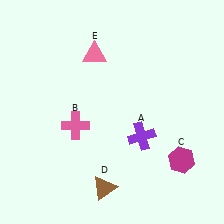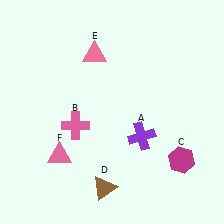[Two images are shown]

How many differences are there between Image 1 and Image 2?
There is 1 difference between the two images.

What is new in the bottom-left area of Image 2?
A pink triangle (F) was added in the bottom-left area of Image 2.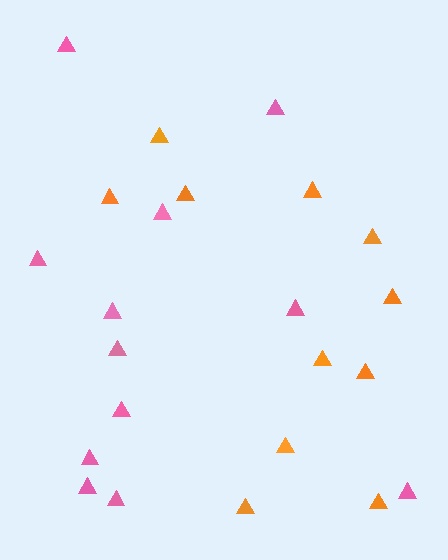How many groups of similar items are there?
There are 2 groups: one group of orange triangles (11) and one group of pink triangles (12).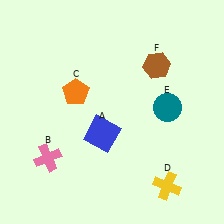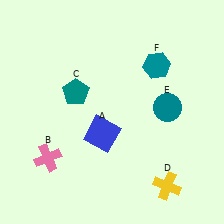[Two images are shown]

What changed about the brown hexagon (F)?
In Image 1, F is brown. In Image 2, it changed to teal.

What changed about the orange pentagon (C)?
In Image 1, C is orange. In Image 2, it changed to teal.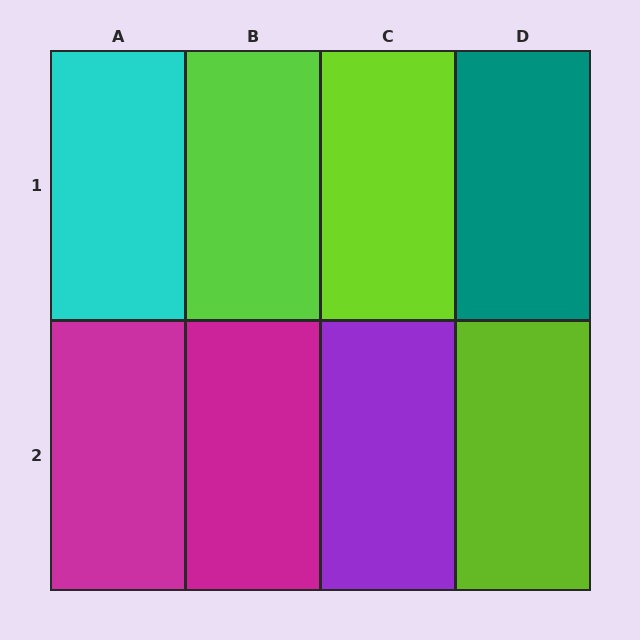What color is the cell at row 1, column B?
Lime.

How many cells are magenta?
2 cells are magenta.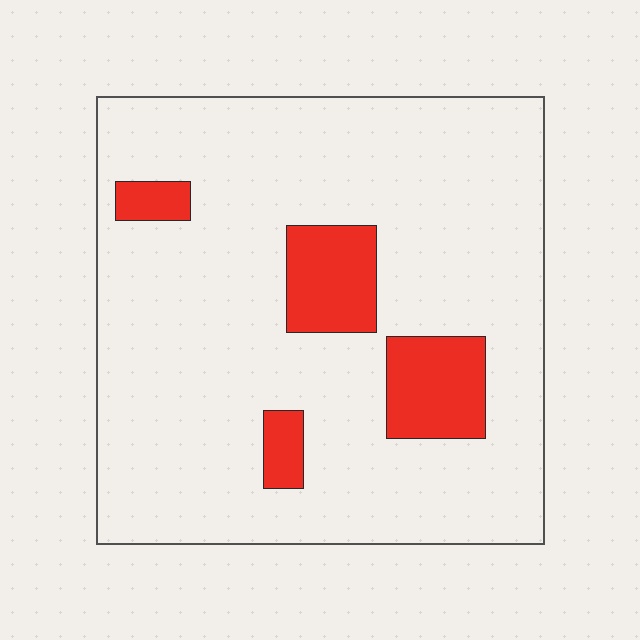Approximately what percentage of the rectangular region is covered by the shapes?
Approximately 15%.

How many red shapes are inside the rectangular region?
4.